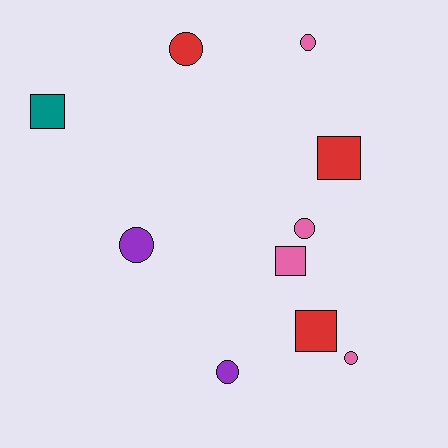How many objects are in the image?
There are 10 objects.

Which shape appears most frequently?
Circle, with 6 objects.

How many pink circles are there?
There are 3 pink circles.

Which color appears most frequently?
Pink, with 4 objects.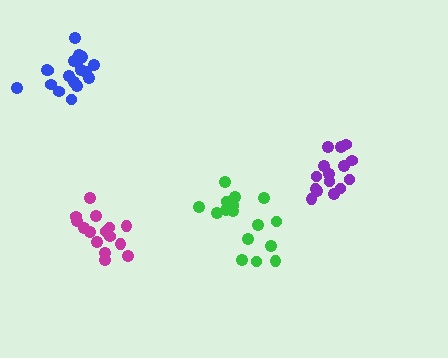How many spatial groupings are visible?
There are 4 spatial groupings.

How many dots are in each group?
Group 1: 15 dots, Group 2: 18 dots, Group 3: 15 dots, Group 4: 16 dots (64 total).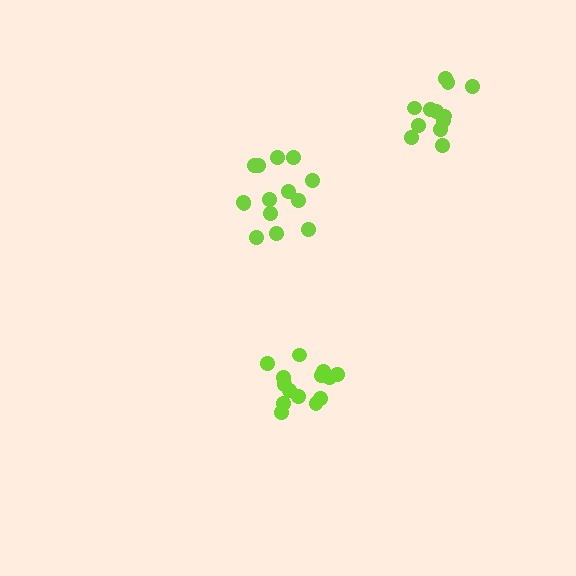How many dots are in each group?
Group 1: 14 dots, Group 2: 14 dots, Group 3: 12 dots (40 total).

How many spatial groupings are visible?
There are 3 spatial groupings.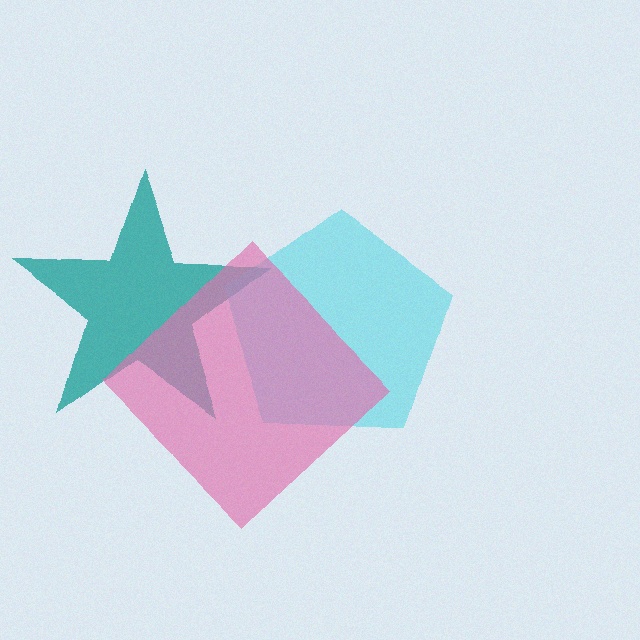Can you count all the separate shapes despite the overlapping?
Yes, there are 3 separate shapes.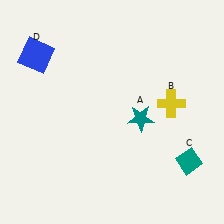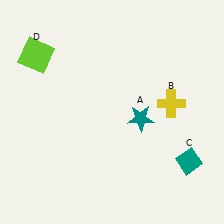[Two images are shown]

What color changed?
The square (D) changed from blue in Image 1 to lime in Image 2.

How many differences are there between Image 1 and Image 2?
There is 1 difference between the two images.